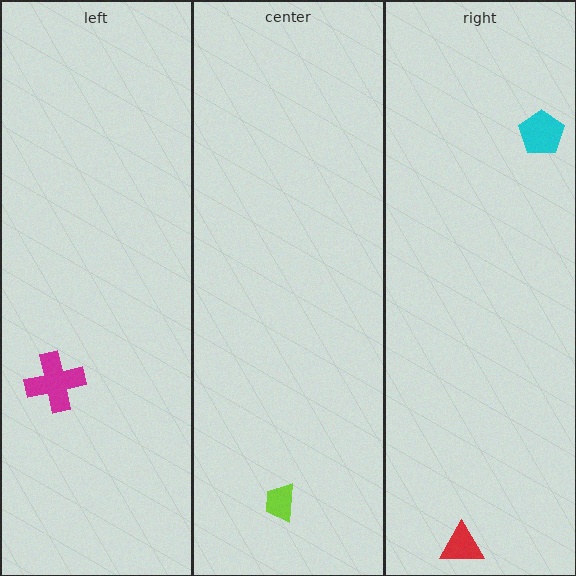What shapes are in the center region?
The lime trapezoid.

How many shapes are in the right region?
2.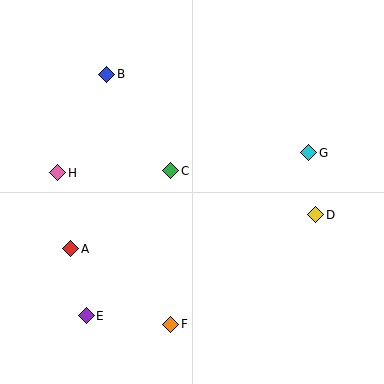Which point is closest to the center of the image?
Point C at (171, 171) is closest to the center.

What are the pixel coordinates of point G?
Point G is at (309, 153).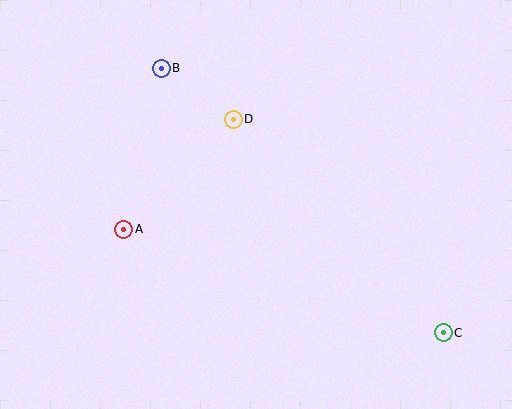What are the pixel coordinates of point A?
Point A is at (124, 229).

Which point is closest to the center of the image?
Point D at (233, 119) is closest to the center.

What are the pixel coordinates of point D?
Point D is at (233, 119).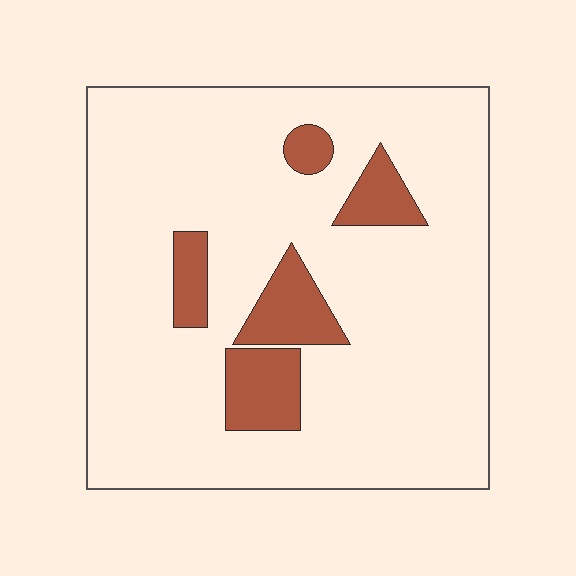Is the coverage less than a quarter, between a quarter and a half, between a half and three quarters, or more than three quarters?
Less than a quarter.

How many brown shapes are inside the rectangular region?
5.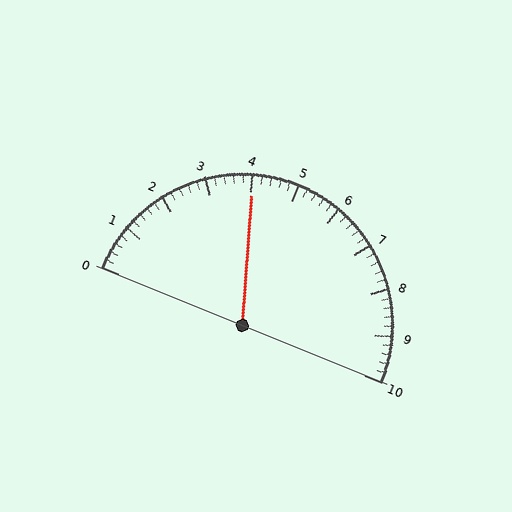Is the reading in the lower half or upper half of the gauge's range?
The reading is in the lower half of the range (0 to 10).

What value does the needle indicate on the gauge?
The needle indicates approximately 4.0.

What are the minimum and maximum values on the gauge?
The gauge ranges from 0 to 10.